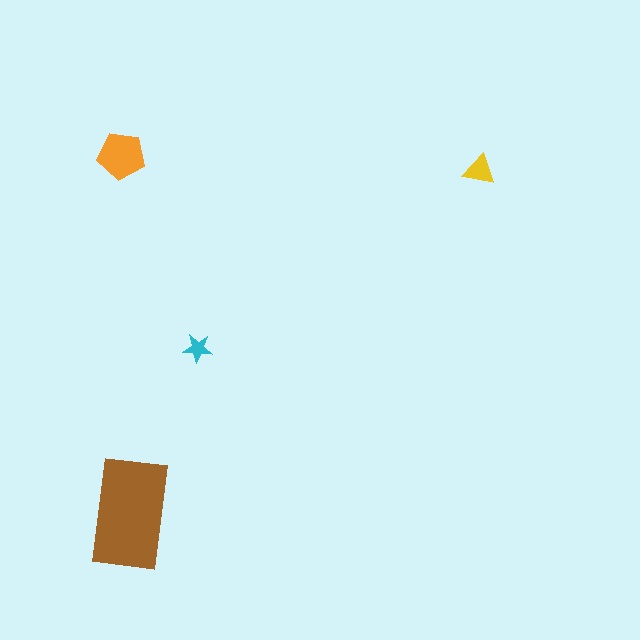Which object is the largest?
The brown rectangle.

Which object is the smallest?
The cyan star.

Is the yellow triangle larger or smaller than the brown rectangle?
Smaller.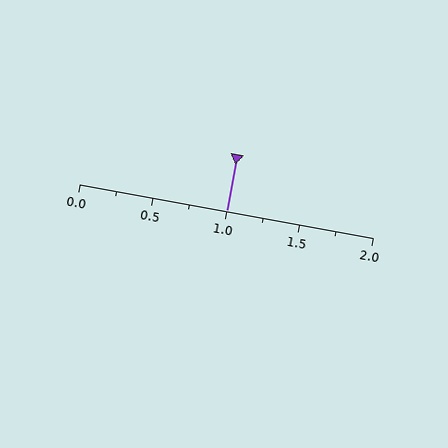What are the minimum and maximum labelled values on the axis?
The axis runs from 0.0 to 2.0.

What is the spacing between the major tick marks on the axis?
The major ticks are spaced 0.5 apart.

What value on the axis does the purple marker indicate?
The marker indicates approximately 1.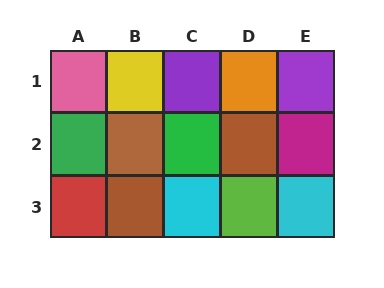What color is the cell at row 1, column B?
Yellow.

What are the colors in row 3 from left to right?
Red, brown, cyan, lime, cyan.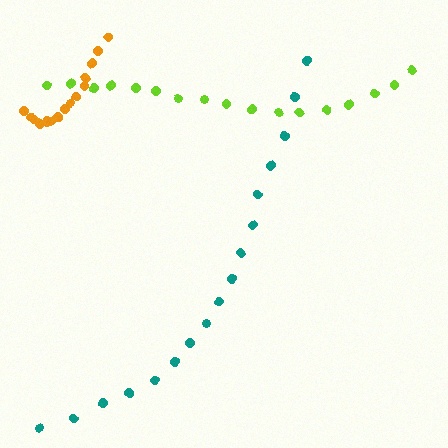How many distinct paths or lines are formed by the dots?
There are 3 distinct paths.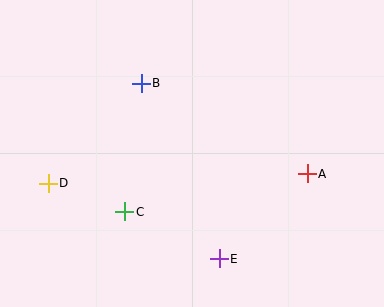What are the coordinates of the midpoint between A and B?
The midpoint between A and B is at (224, 129).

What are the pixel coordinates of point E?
Point E is at (219, 259).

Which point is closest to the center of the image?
Point B at (141, 83) is closest to the center.